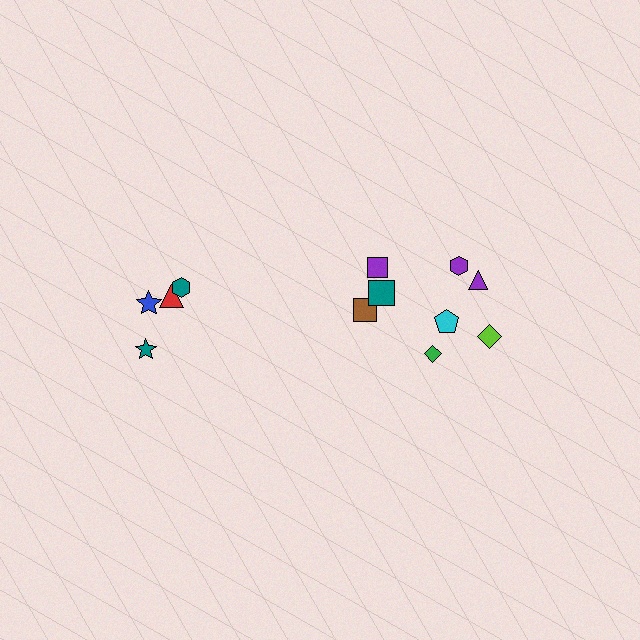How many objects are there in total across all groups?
There are 12 objects.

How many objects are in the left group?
There are 4 objects.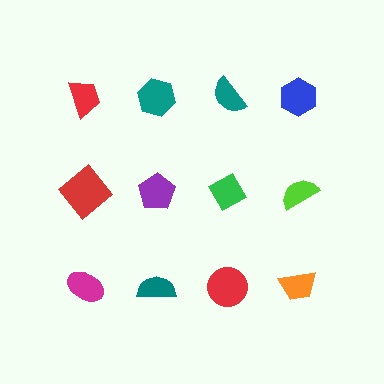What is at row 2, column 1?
A red diamond.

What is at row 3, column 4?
An orange trapezoid.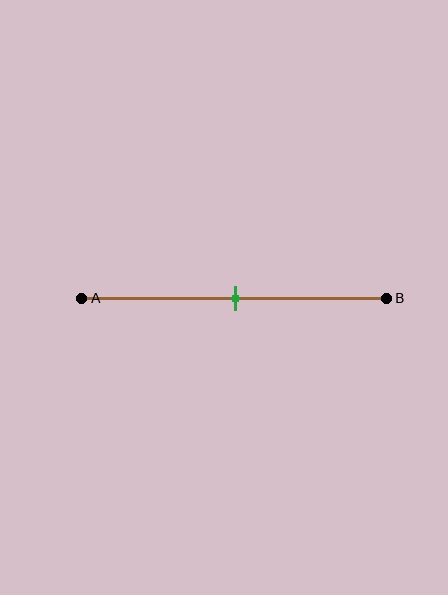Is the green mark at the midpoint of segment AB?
Yes, the mark is approximately at the midpoint.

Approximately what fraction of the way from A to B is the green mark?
The green mark is approximately 50% of the way from A to B.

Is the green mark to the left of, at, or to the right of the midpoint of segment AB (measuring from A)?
The green mark is approximately at the midpoint of segment AB.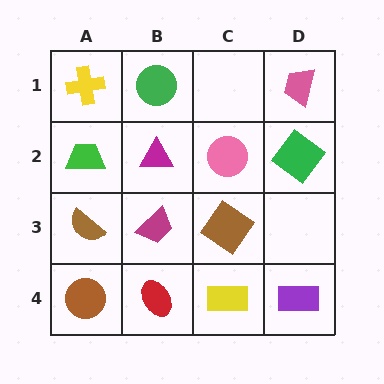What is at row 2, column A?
A green trapezoid.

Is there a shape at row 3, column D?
No, that cell is empty.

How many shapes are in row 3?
3 shapes.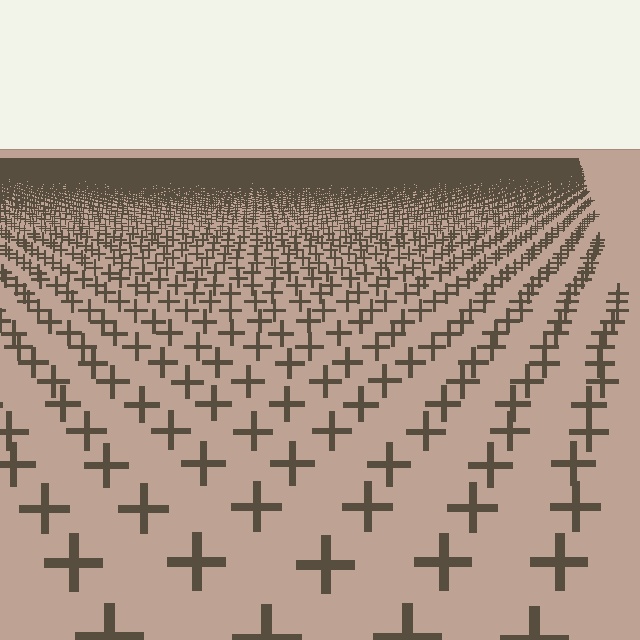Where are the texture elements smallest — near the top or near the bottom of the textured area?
Near the top.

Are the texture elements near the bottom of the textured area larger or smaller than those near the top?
Larger. Near the bottom, elements are closer to the viewer and appear at a bigger on-screen size.